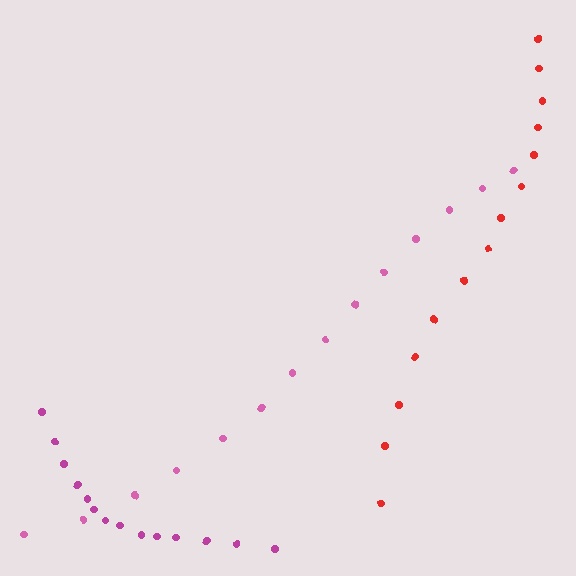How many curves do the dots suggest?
There are 3 distinct paths.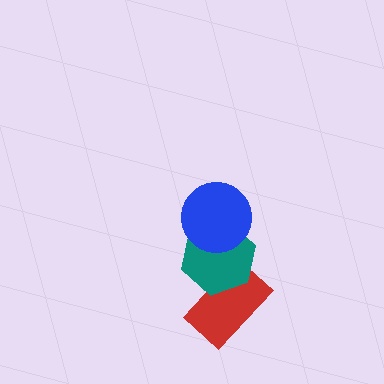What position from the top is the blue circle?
The blue circle is 1st from the top.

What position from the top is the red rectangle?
The red rectangle is 3rd from the top.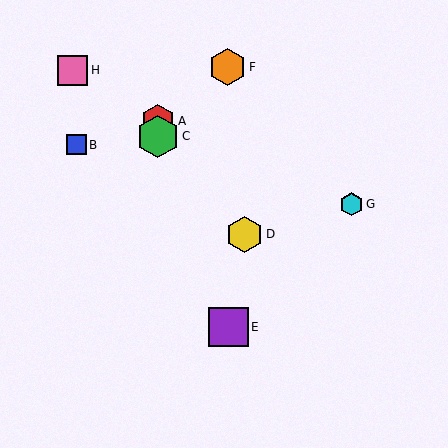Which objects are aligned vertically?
Objects A, C are aligned vertically.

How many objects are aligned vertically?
2 objects (A, C) are aligned vertically.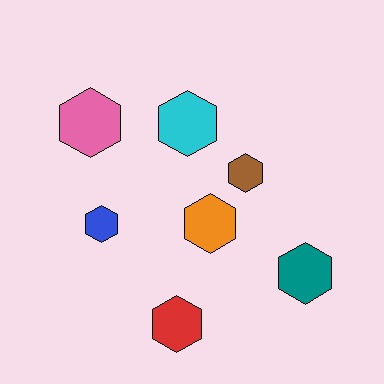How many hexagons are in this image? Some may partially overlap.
There are 7 hexagons.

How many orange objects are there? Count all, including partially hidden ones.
There is 1 orange object.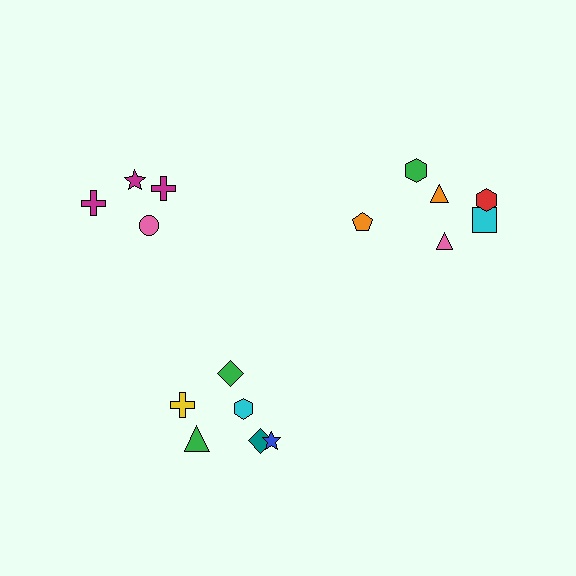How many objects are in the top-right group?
There are 6 objects.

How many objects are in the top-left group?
There are 4 objects.